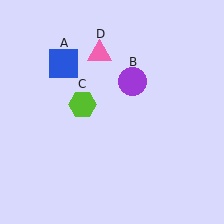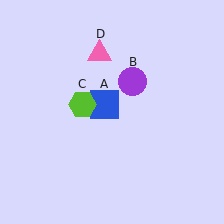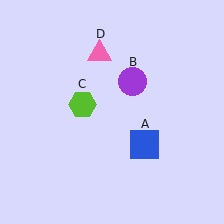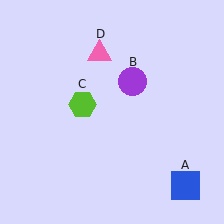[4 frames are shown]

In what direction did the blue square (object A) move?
The blue square (object A) moved down and to the right.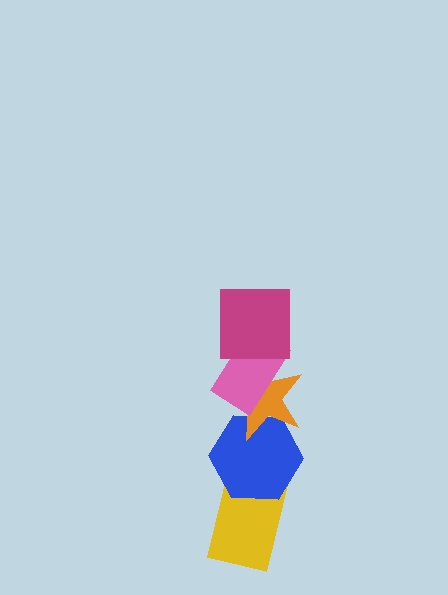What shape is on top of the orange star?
The pink rectangle is on top of the orange star.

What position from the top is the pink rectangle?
The pink rectangle is 2nd from the top.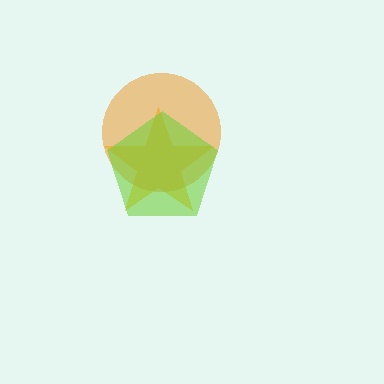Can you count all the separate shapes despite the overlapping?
Yes, there are 3 separate shapes.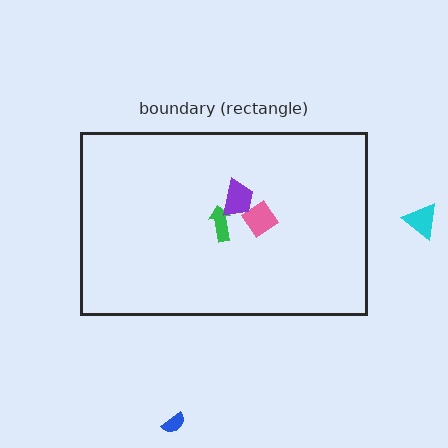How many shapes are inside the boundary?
3 inside, 2 outside.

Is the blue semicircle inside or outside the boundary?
Outside.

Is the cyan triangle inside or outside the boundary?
Outside.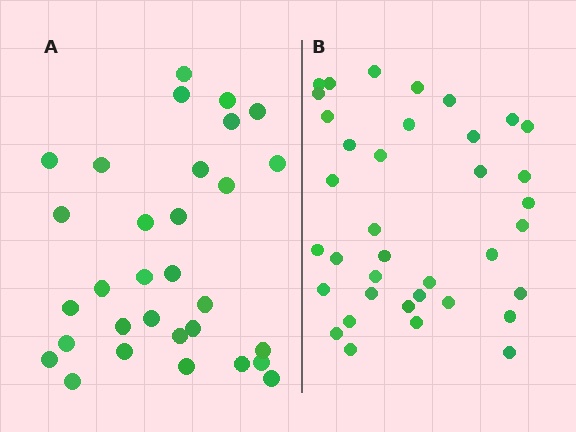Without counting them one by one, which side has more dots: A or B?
Region B (the right region) has more dots.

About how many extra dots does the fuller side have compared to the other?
Region B has about 6 more dots than region A.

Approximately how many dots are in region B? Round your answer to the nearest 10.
About 40 dots. (The exact count is 37, which rounds to 40.)